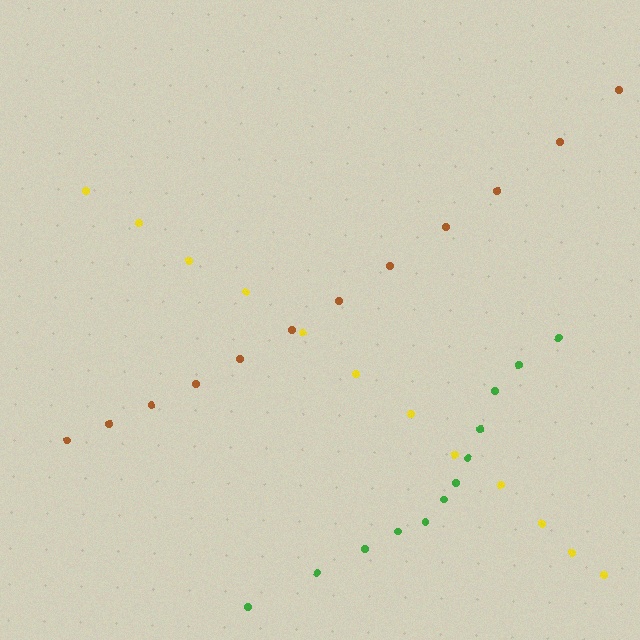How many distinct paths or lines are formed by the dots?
There are 3 distinct paths.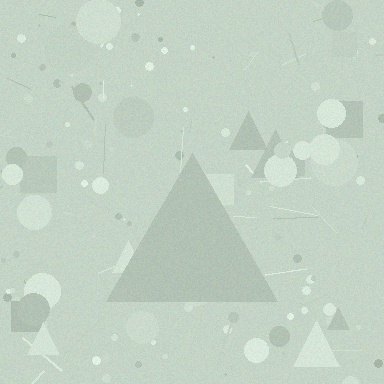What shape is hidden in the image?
A triangle is hidden in the image.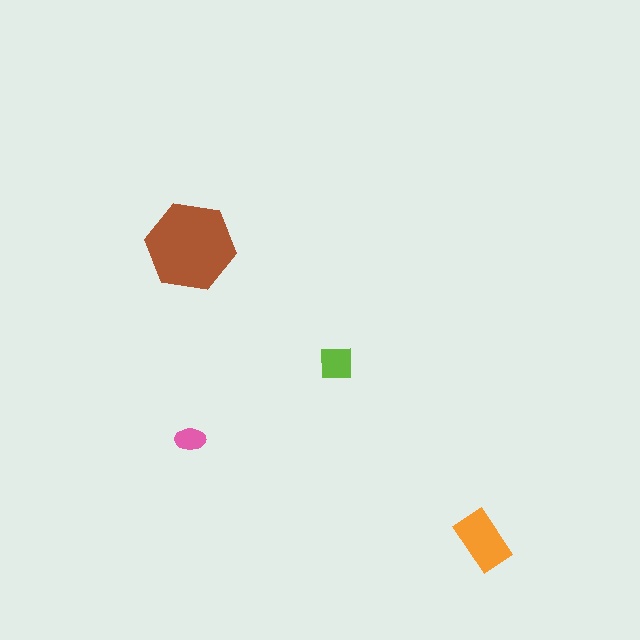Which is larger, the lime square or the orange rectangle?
The orange rectangle.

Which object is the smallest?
The pink ellipse.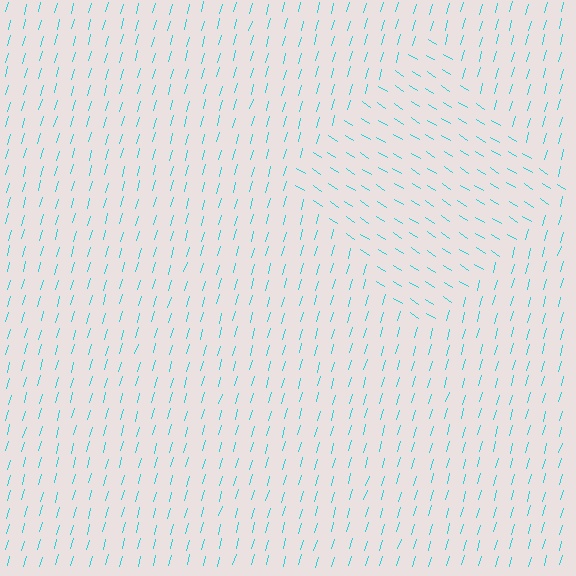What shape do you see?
I see a diamond.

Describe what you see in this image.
The image is filled with small cyan line segments. A diamond region in the image has lines oriented differently from the surrounding lines, creating a visible texture boundary.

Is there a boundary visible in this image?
Yes, there is a texture boundary formed by a change in line orientation.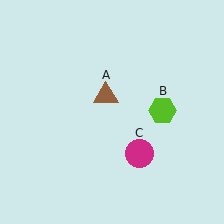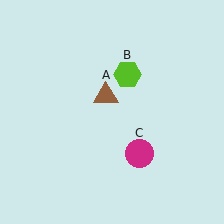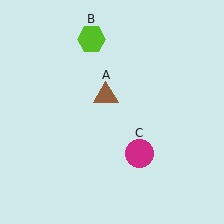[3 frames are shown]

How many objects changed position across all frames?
1 object changed position: lime hexagon (object B).